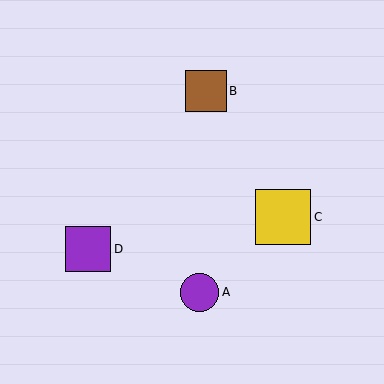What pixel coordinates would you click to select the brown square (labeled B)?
Click at (206, 91) to select the brown square B.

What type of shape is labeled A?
Shape A is a purple circle.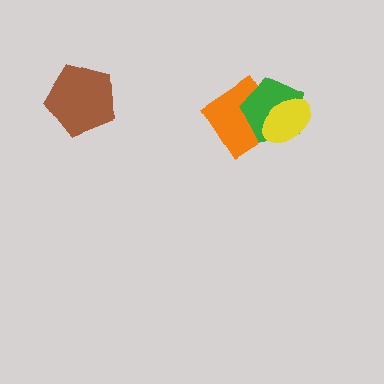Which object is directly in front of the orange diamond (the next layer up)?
The green pentagon is directly in front of the orange diamond.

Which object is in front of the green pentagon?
The yellow ellipse is in front of the green pentagon.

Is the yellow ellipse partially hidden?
No, no other shape covers it.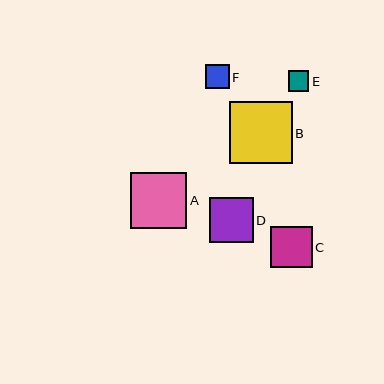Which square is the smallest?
Square E is the smallest with a size of approximately 21 pixels.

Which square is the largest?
Square B is the largest with a size of approximately 62 pixels.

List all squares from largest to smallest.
From largest to smallest: B, A, D, C, F, E.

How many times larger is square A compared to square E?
Square A is approximately 2.7 times the size of square E.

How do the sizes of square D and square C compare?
Square D and square C are approximately the same size.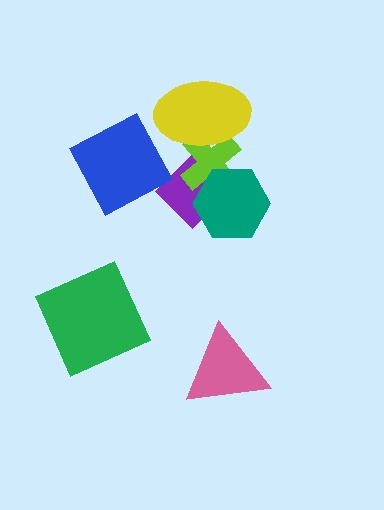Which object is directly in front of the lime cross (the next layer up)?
The yellow ellipse is directly in front of the lime cross.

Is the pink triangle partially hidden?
No, no other shape covers it.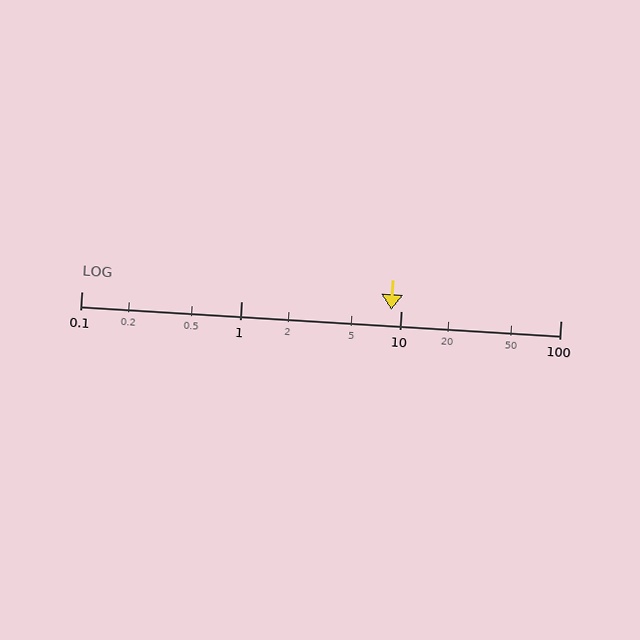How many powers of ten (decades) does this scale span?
The scale spans 3 decades, from 0.1 to 100.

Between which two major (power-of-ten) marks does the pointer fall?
The pointer is between 1 and 10.